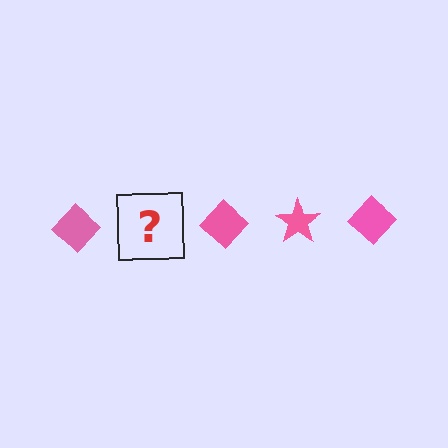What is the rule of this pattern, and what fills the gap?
The rule is that the pattern cycles through diamond, star shapes in pink. The gap should be filled with a pink star.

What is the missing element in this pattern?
The missing element is a pink star.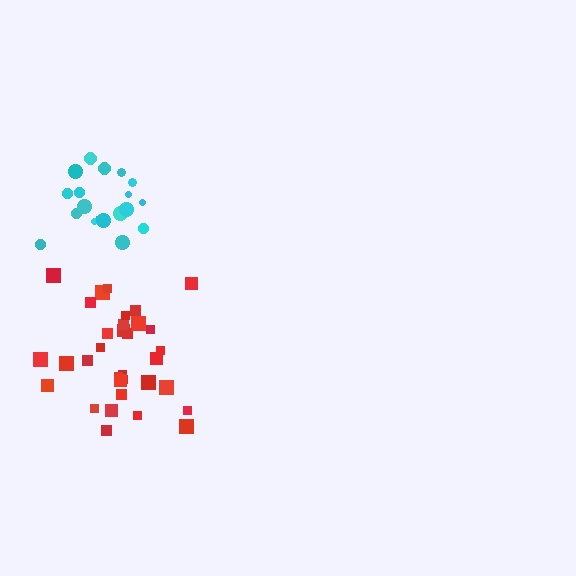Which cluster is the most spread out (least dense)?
Red.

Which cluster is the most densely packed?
Cyan.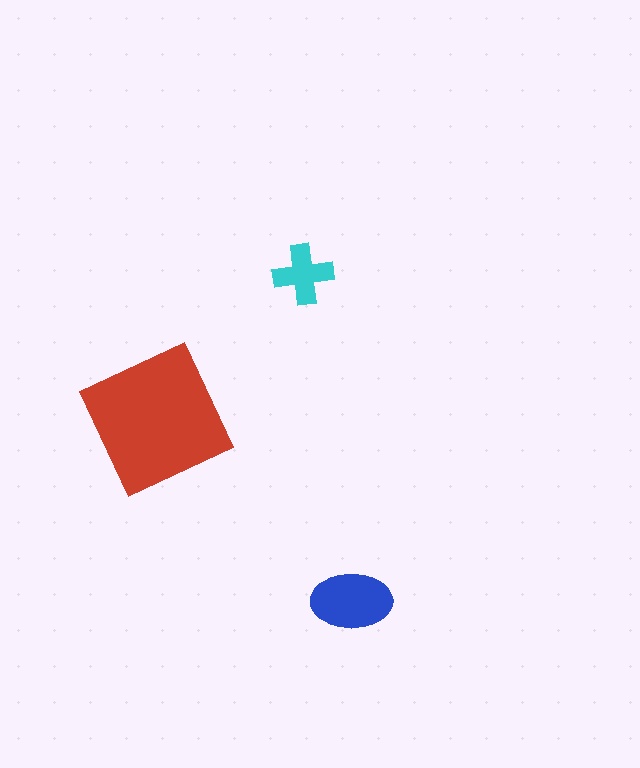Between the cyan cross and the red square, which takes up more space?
The red square.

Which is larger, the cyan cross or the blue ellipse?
The blue ellipse.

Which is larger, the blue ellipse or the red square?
The red square.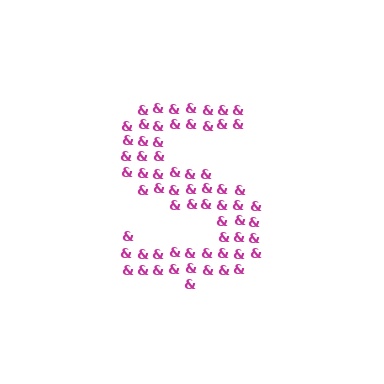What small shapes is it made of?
It is made of small ampersands.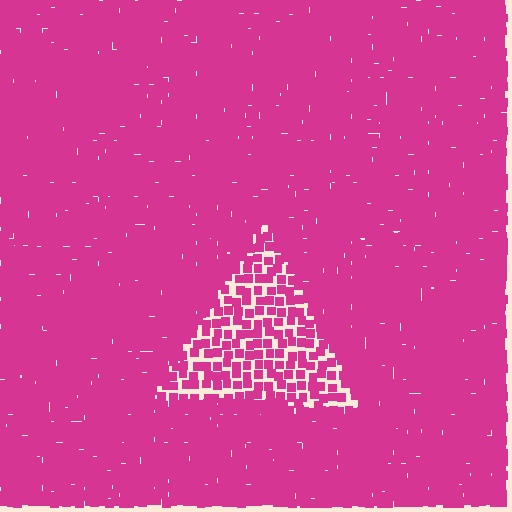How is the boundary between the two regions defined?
The boundary is defined by a change in element density (approximately 2.3x ratio). All elements are the same color, size, and shape.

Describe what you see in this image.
The image contains small magenta elements arranged at two different densities. A triangle-shaped region is visible where the elements are less densely packed than the surrounding area.